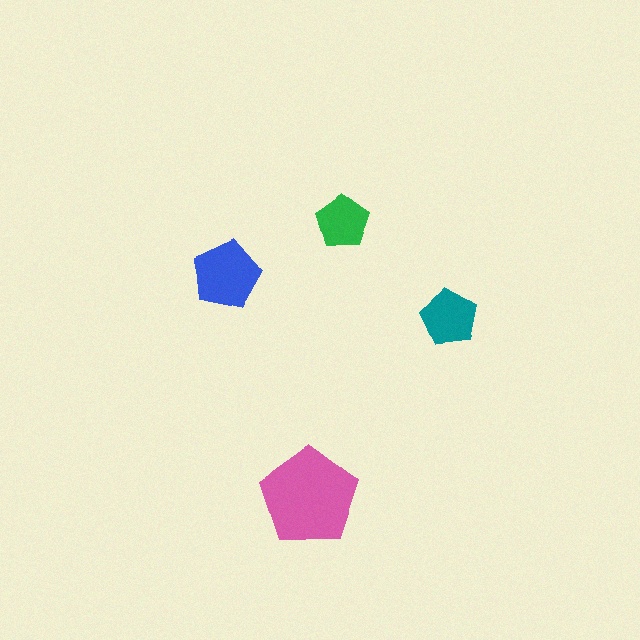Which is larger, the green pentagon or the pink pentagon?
The pink one.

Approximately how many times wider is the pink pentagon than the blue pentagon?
About 1.5 times wider.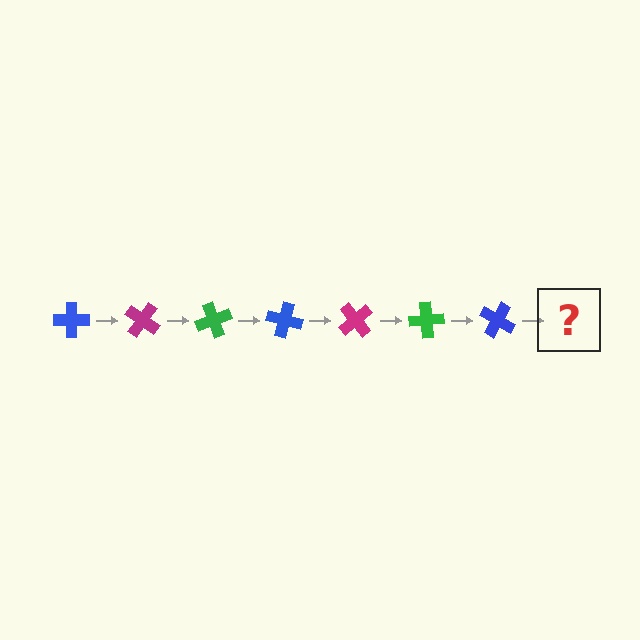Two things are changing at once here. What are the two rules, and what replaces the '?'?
The two rules are that it rotates 35 degrees each step and the color cycles through blue, magenta, and green. The '?' should be a magenta cross, rotated 245 degrees from the start.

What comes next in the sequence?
The next element should be a magenta cross, rotated 245 degrees from the start.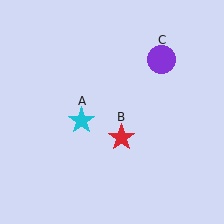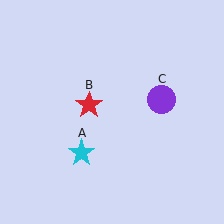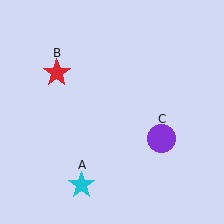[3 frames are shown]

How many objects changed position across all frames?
3 objects changed position: cyan star (object A), red star (object B), purple circle (object C).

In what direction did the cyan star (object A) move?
The cyan star (object A) moved down.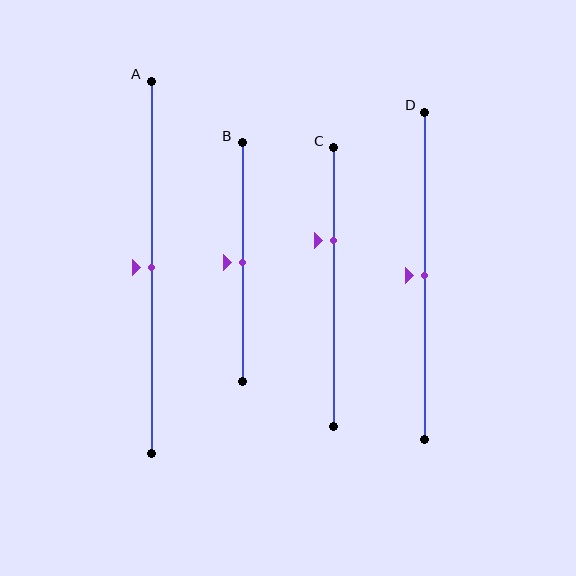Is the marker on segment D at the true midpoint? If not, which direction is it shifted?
Yes, the marker on segment D is at the true midpoint.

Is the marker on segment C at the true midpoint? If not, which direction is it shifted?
No, the marker on segment C is shifted upward by about 17% of the segment length.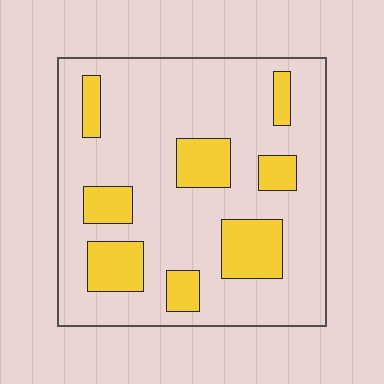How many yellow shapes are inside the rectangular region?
8.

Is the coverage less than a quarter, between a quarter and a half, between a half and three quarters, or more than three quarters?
Less than a quarter.